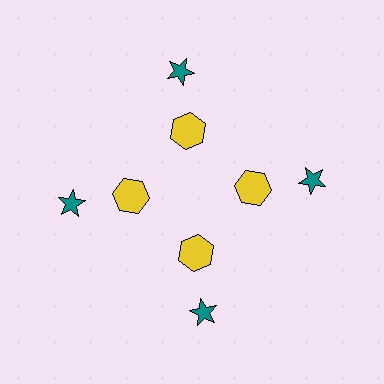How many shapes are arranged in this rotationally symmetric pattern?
There are 8 shapes, arranged in 4 groups of 2.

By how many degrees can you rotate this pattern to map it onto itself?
The pattern maps onto itself every 90 degrees of rotation.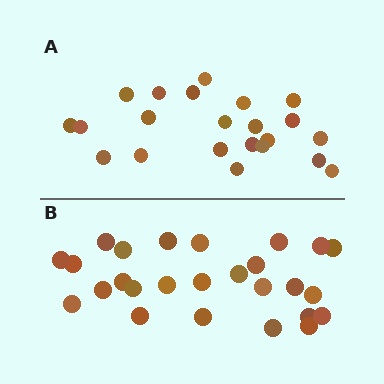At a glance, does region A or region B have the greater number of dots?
Region B (the bottom region) has more dots.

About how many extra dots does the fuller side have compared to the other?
Region B has about 4 more dots than region A.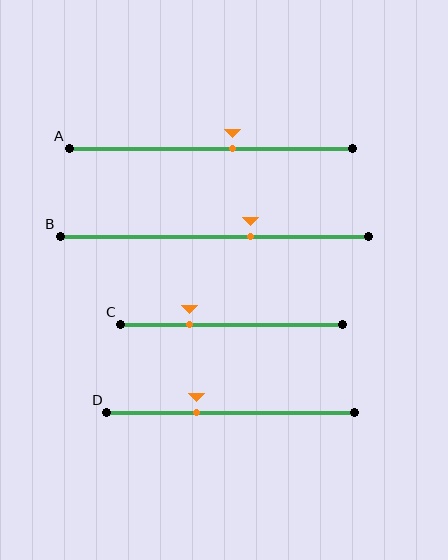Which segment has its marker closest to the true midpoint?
Segment A has its marker closest to the true midpoint.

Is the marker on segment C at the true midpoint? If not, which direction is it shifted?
No, the marker on segment C is shifted to the left by about 19% of the segment length.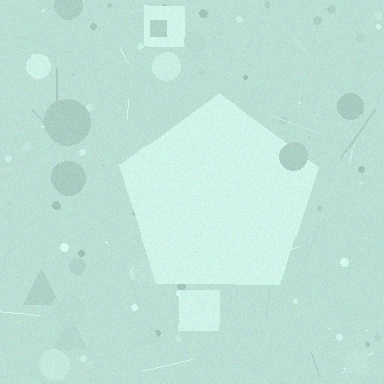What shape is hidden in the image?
A pentagon is hidden in the image.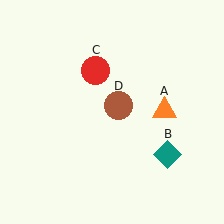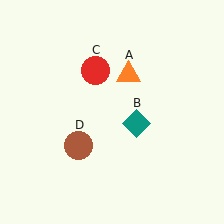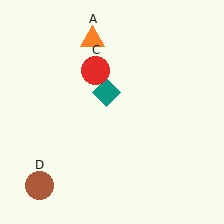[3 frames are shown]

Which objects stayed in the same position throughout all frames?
Red circle (object C) remained stationary.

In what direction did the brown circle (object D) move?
The brown circle (object D) moved down and to the left.